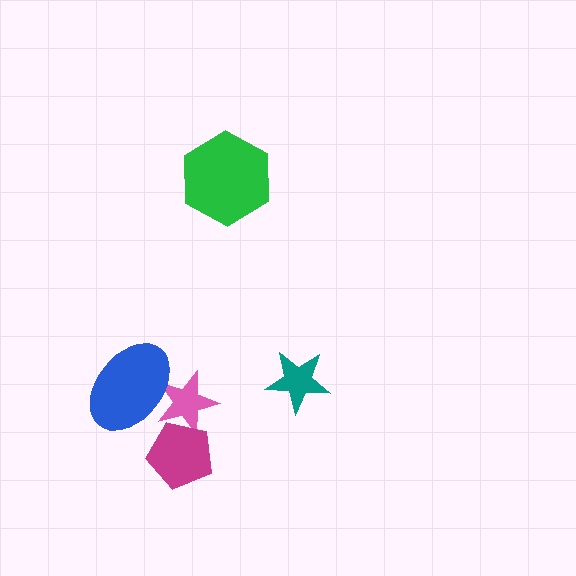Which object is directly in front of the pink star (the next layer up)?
The blue ellipse is directly in front of the pink star.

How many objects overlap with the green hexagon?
0 objects overlap with the green hexagon.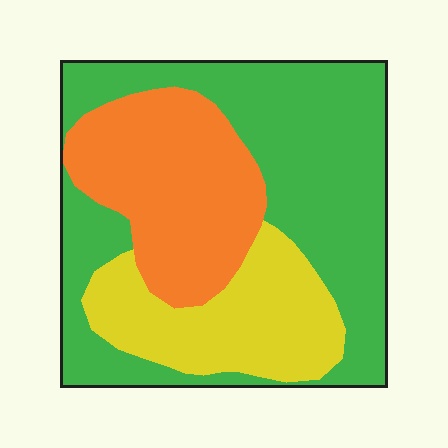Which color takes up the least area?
Yellow, at roughly 25%.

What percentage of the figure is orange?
Orange covers around 25% of the figure.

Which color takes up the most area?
Green, at roughly 50%.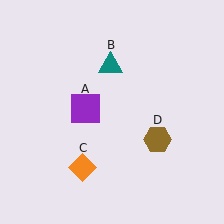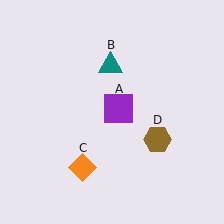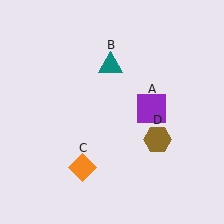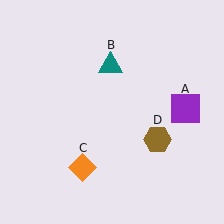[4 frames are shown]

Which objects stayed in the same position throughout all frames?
Teal triangle (object B) and orange diamond (object C) and brown hexagon (object D) remained stationary.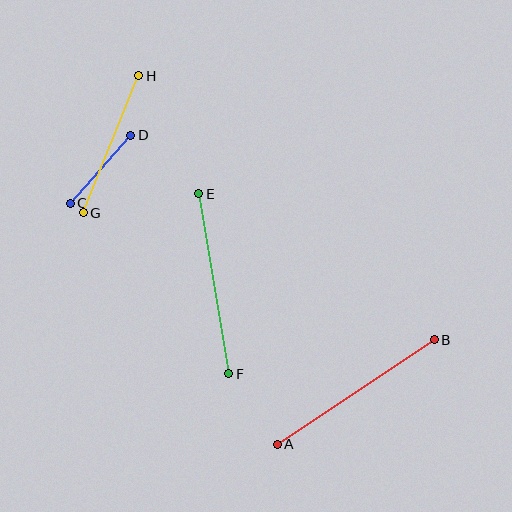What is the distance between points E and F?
The distance is approximately 182 pixels.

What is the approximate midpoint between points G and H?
The midpoint is at approximately (111, 144) pixels.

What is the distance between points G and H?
The distance is approximately 148 pixels.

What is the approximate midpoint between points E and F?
The midpoint is at approximately (214, 284) pixels.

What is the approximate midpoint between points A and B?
The midpoint is at approximately (356, 392) pixels.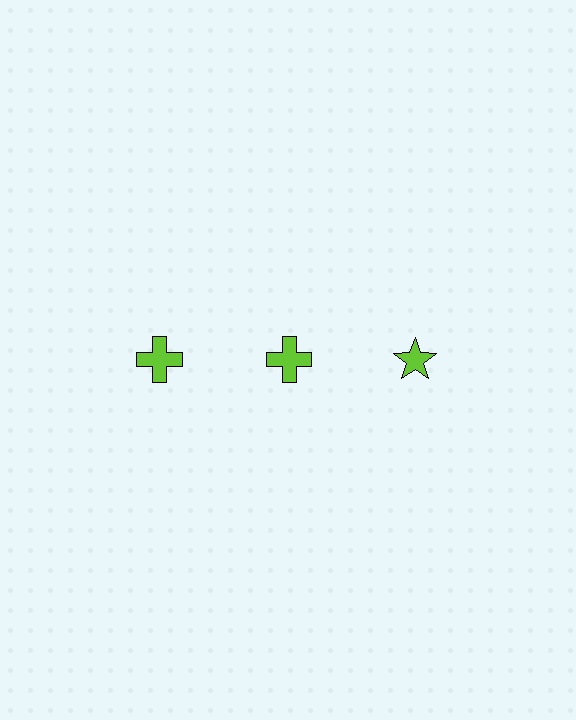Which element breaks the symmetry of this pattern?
The lime star in the top row, center column breaks the symmetry. All other shapes are lime crosses.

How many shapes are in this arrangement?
There are 3 shapes arranged in a grid pattern.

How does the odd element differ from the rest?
It has a different shape: star instead of cross.